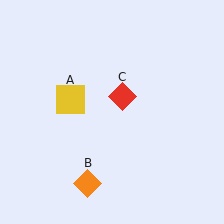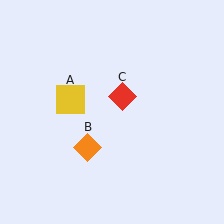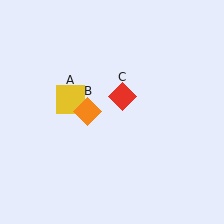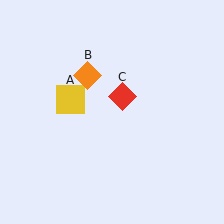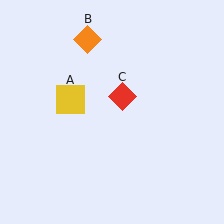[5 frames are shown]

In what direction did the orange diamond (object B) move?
The orange diamond (object B) moved up.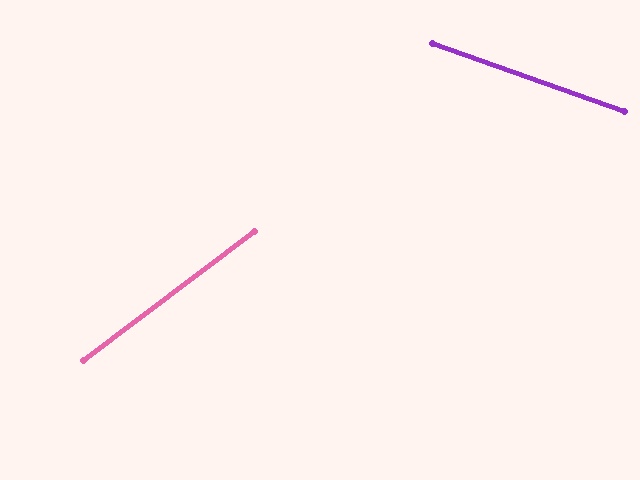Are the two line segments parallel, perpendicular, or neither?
Neither parallel nor perpendicular — they differ by about 56°.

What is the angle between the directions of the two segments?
Approximately 56 degrees.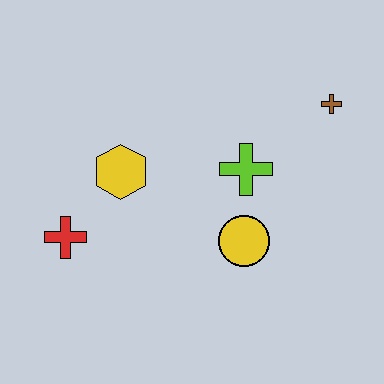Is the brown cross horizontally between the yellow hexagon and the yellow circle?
No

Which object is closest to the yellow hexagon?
The red cross is closest to the yellow hexagon.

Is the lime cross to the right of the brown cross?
No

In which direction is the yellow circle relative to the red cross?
The yellow circle is to the right of the red cross.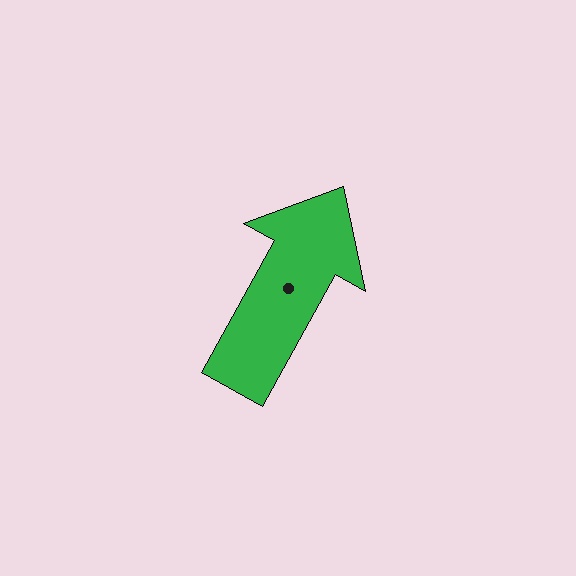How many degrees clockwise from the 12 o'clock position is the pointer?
Approximately 29 degrees.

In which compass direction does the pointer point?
Northeast.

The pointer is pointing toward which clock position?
Roughly 1 o'clock.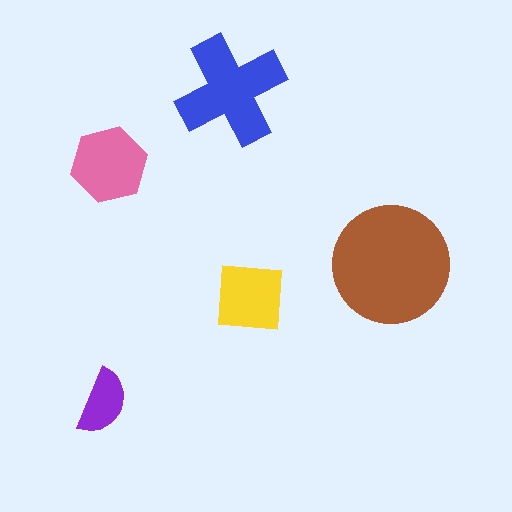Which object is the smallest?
The purple semicircle.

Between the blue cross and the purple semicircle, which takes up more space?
The blue cross.